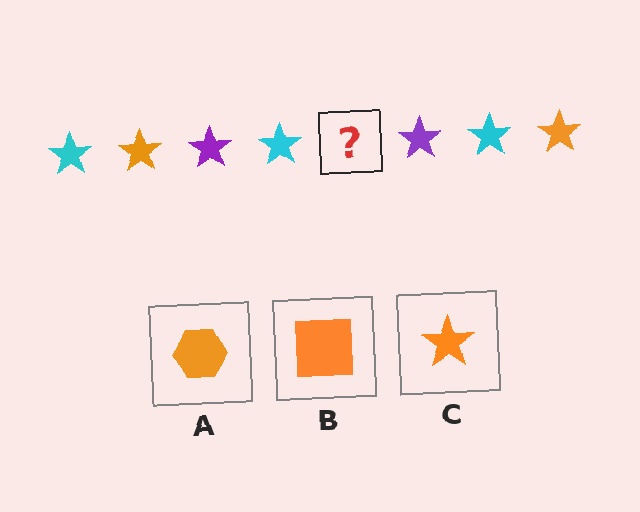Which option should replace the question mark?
Option C.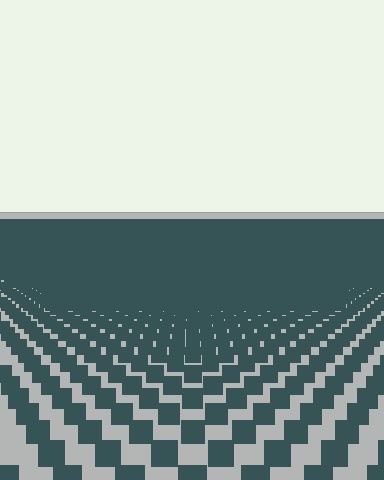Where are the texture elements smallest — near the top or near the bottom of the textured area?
Near the top.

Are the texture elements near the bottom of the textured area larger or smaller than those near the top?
Larger. Near the bottom, elements are closer to the viewer and appear at a bigger on-screen size.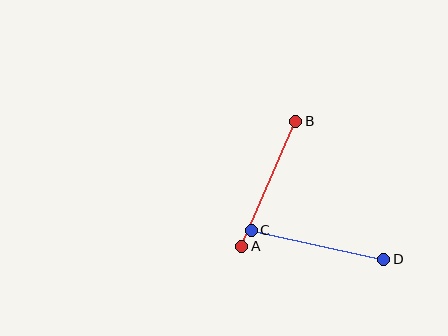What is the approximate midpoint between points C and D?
The midpoint is at approximately (317, 245) pixels.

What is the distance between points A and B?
The distance is approximately 136 pixels.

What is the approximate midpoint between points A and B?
The midpoint is at approximately (269, 184) pixels.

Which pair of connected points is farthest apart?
Points A and B are farthest apart.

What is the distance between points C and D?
The distance is approximately 136 pixels.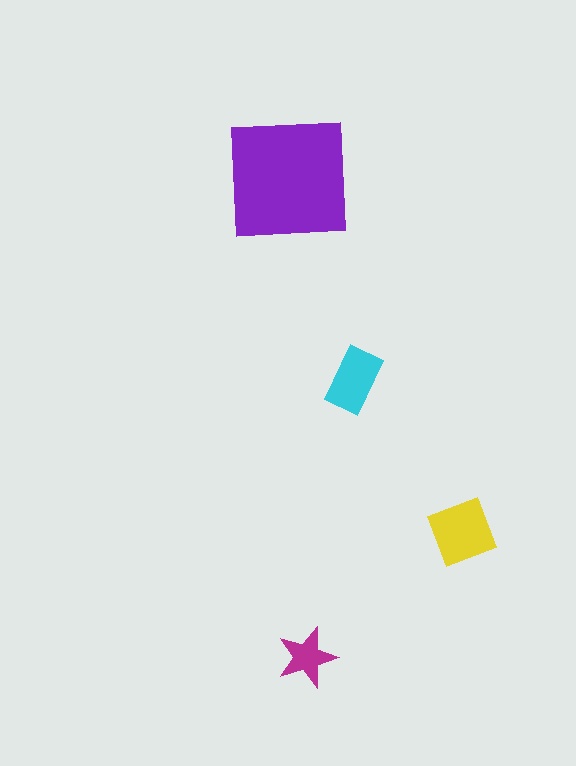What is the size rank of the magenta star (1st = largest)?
4th.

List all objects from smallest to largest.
The magenta star, the cyan rectangle, the yellow diamond, the purple square.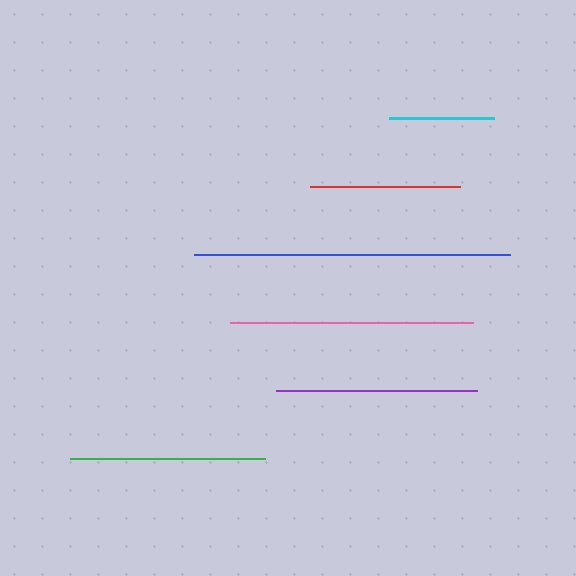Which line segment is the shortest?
The cyan line is the shortest at approximately 105 pixels.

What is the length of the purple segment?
The purple segment is approximately 201 pixels long.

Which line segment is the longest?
The blue line is the longest at approximately 316 pixels.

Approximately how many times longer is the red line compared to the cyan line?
The red line is approximately 1.4 times the length of the cyan line.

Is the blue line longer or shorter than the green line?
The blue line is longer than the green line.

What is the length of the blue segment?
The blue segment is approximately 316 pixels long.